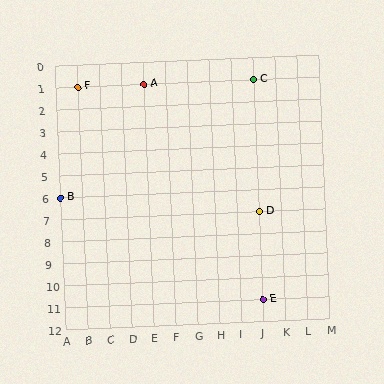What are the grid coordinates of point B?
Point B is at grid coordinates (A, 6).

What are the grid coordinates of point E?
Point E is at grid coordinates (J, 11).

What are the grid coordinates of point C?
Point C is at grid coordinates (J, 1).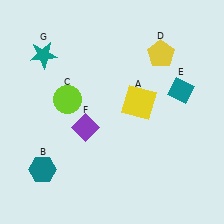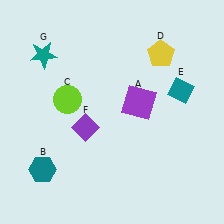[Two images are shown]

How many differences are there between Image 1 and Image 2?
There is 1 difference between the two images.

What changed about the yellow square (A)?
In Image 1, A is yellow. In Image 2, it changed to purple.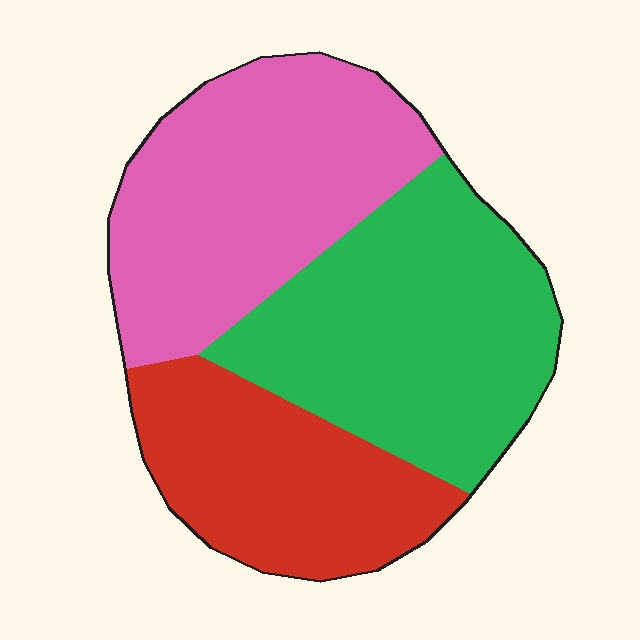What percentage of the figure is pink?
Pink takes up about three eighths (3/8) of the figure.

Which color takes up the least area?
Red, at roughly 25%.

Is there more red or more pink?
Pink.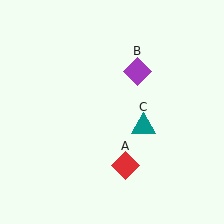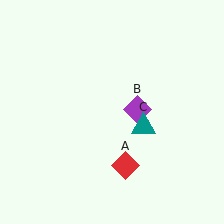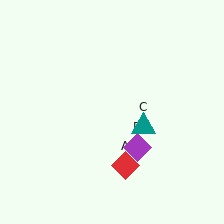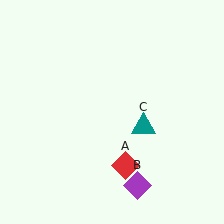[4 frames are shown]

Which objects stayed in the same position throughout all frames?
Red diamond (object A) and teal triangle (object C) remained stationary.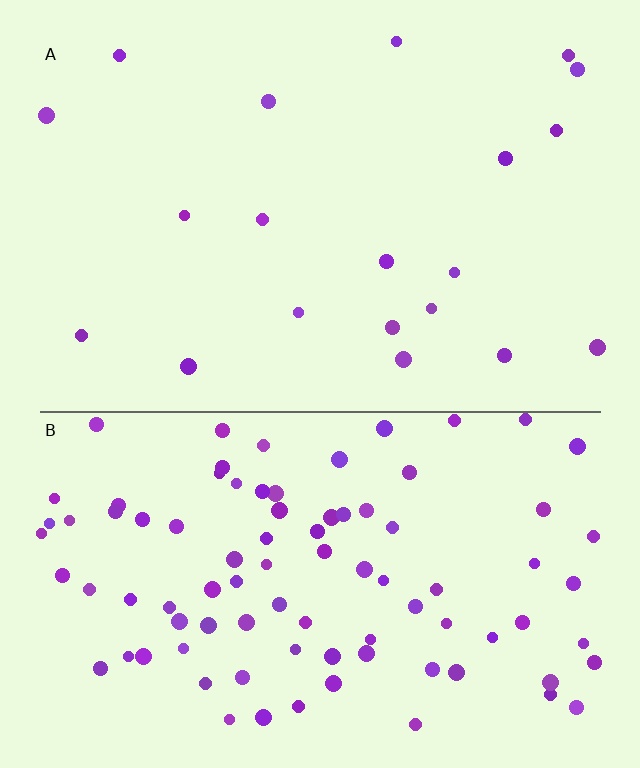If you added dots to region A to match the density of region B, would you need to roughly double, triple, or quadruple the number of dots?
Approximately quadruple.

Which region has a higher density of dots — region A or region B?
B (the bottom).